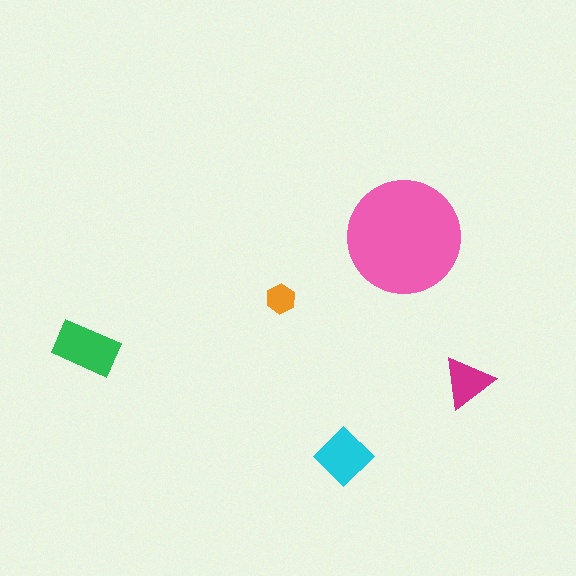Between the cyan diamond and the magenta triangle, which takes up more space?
The cyan diamond.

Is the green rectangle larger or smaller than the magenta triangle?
Larger.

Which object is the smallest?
The orange hexagon.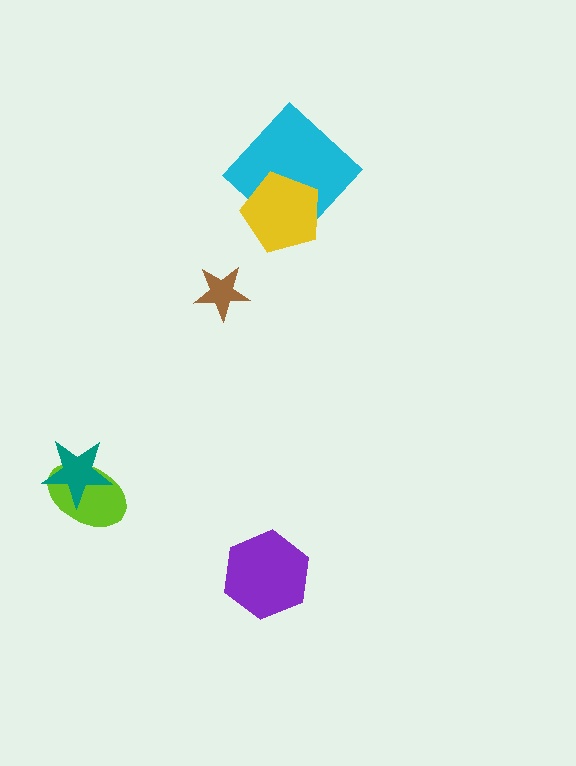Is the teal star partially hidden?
No, no other shape covers it.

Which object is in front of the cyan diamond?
The yellow pentagon is in front of the cyan diamond.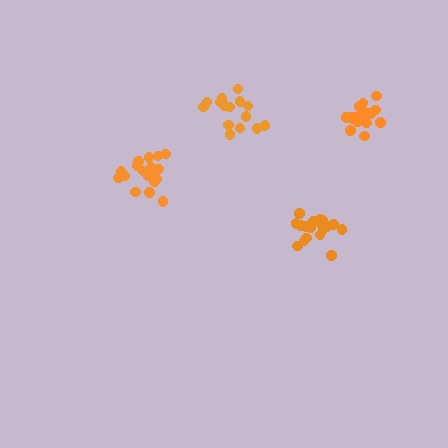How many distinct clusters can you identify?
There are 4 distinct clusters.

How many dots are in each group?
Group 1: 19 dots, Group 2: 19 dots, Group 3: 15 dots, Group 4: 16 dots (69 total).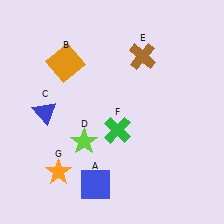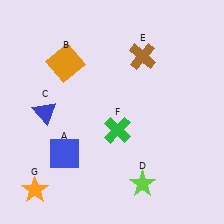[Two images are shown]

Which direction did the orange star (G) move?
The orange star (G) moved left.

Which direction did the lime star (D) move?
The lime star (D) moved right.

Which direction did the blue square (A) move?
The blue square (A) moved left.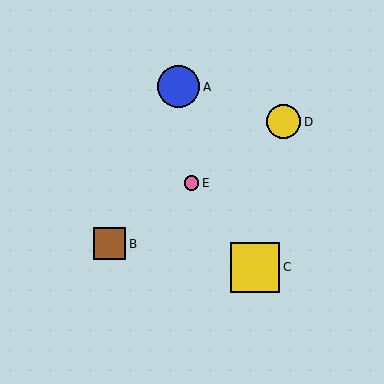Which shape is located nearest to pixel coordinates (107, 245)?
The brown square (labeled B) at (110, 244) is nearest to that location.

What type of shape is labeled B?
Shape B is a brown square.